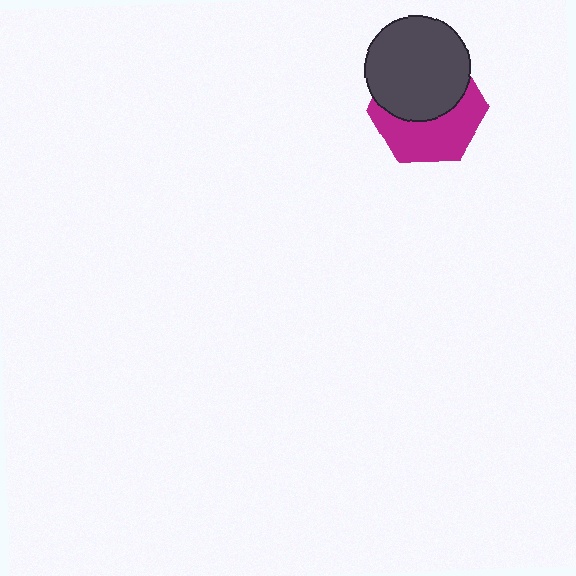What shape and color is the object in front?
The object in front is a dark gray circle.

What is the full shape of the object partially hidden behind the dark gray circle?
The partially hidden object is a magenta hexagon.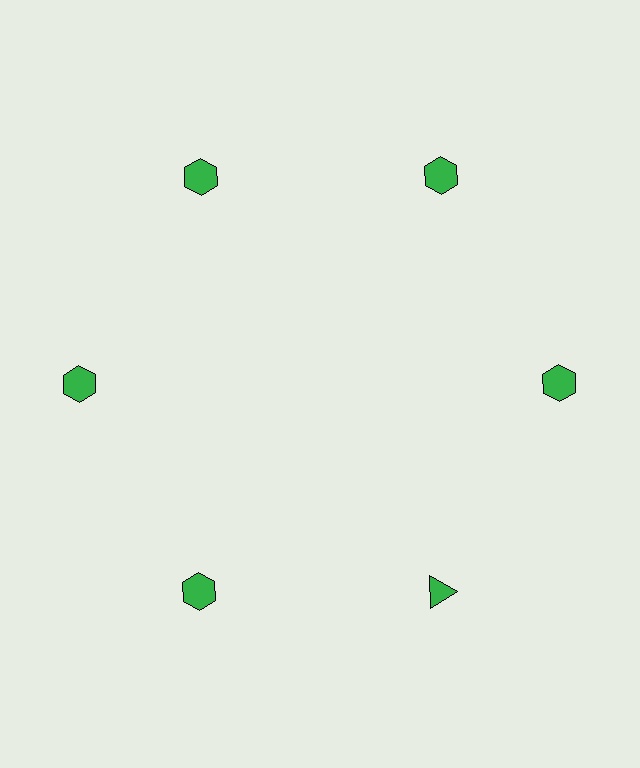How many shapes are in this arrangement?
There are 6 shapes arranged in a ring pattern.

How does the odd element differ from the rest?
It has a different shape: triangle instead of hexagon.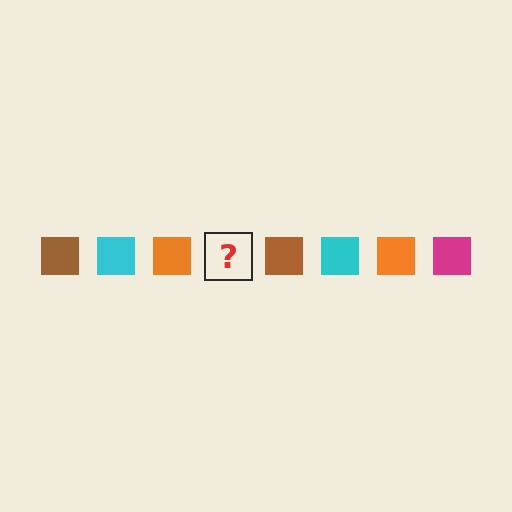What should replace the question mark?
The question mark should be replaced with a magenta square.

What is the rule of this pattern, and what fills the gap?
The rule is that the pattern cycles through brown, cyan, orange, magenta squares. The gap should be filled with a magenta square.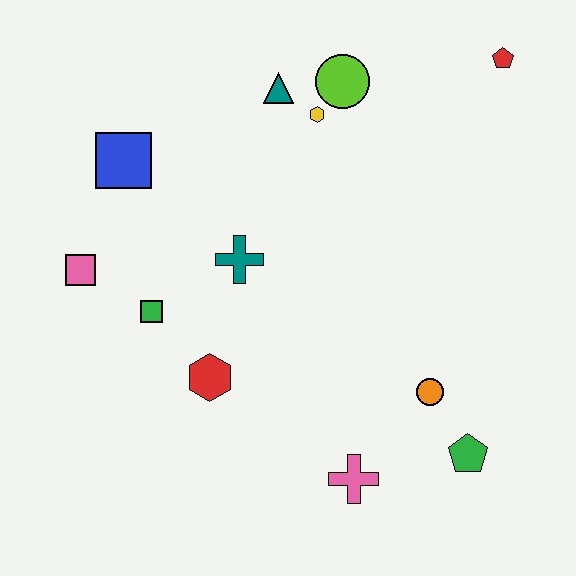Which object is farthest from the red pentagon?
The pink square is farthest from the red pentagon.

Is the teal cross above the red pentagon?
No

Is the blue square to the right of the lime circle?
No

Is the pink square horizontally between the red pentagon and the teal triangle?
No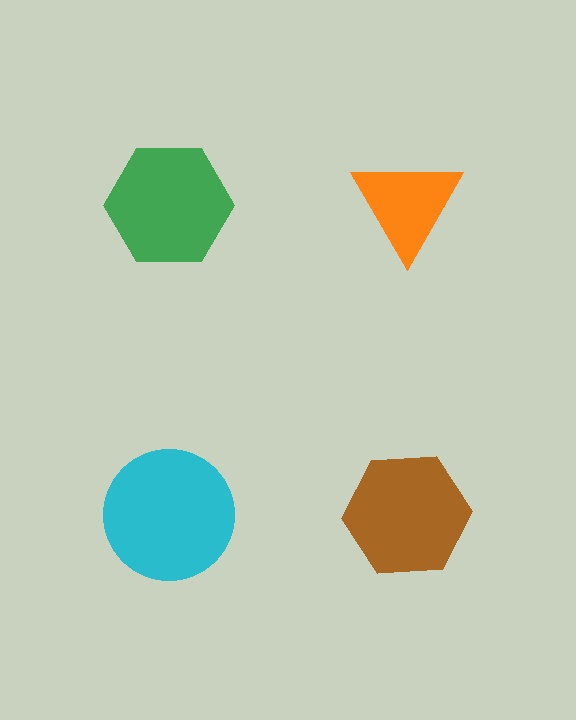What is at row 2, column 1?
A cyan circle.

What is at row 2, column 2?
A brown hexagon.